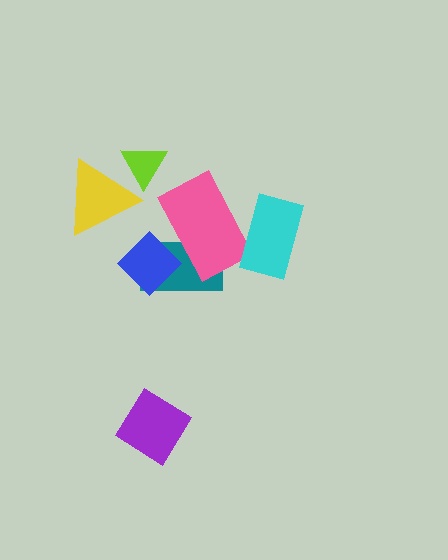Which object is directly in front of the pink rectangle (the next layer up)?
The blue diamond is directly in front of the pink rectangle.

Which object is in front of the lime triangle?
The yellow triangle is in front of the lime triangle.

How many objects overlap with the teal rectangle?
2 objects overlap with the teal rectangle.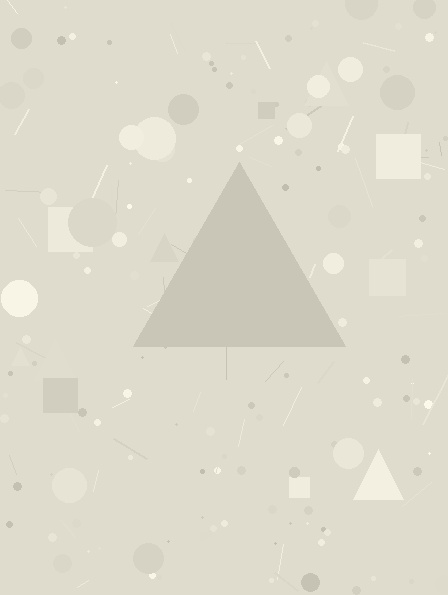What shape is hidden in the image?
A triangle is hidden in the image.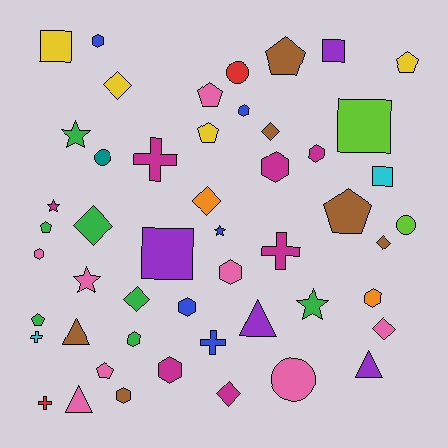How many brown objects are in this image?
There are 6 brown objects.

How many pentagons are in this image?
There are 8 pentagons.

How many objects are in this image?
There are 50 objects.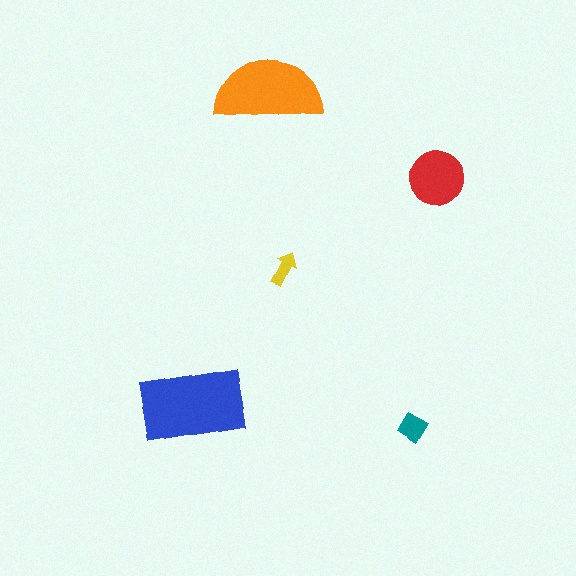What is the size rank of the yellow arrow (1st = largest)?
5th.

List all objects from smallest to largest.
The yellow arrow, the teal diamond, the red circle, the orange semicircle, the blue rectangle.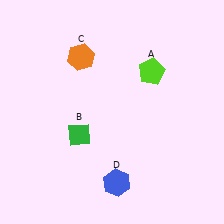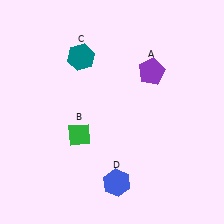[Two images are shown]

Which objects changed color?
A changed from lime to purple. C changed from orange to teal.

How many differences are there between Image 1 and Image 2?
There are 2 differences between the two images.